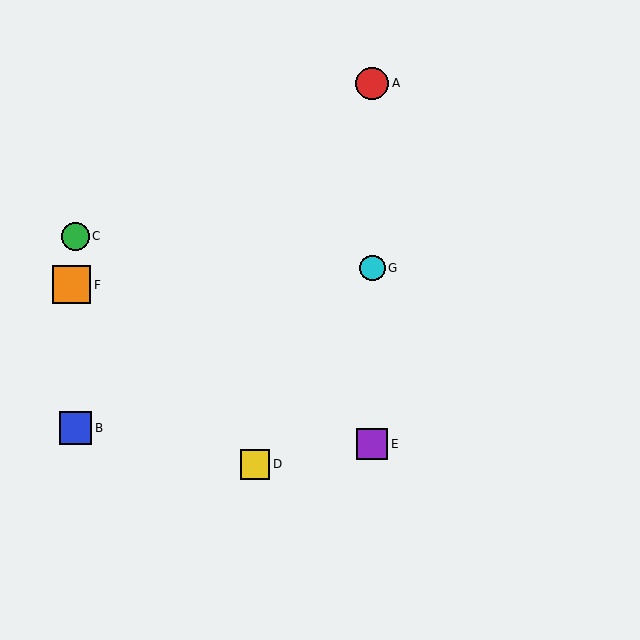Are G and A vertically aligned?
Yes, both are at x≈372.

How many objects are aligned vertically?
3 objects (A, E, G) are aligned vertically.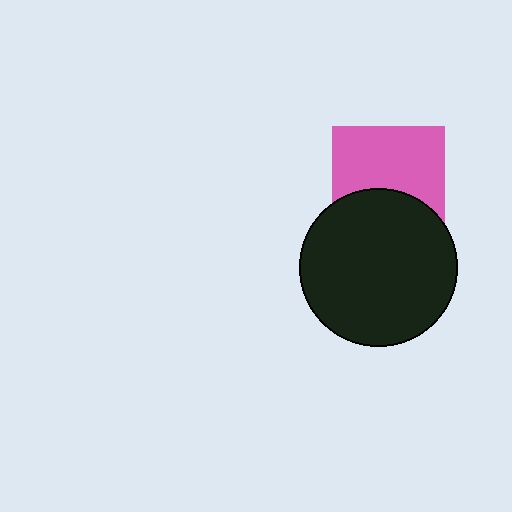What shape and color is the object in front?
The object in front is a black circle.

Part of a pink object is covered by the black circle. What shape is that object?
It is a square.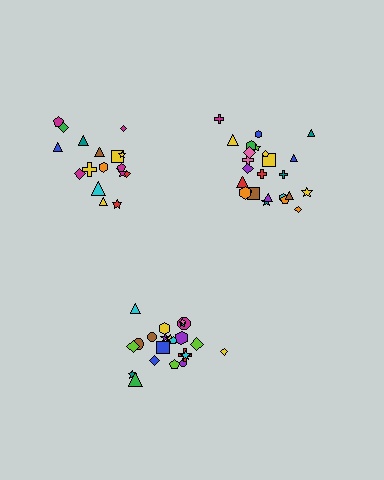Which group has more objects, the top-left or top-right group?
The top-right group.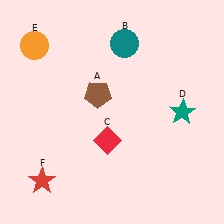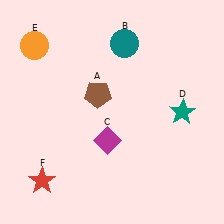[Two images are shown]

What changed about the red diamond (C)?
In Image 1, C is red. In Image 2, it changed to magenta.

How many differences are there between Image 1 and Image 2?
There is 1 difference between the two images.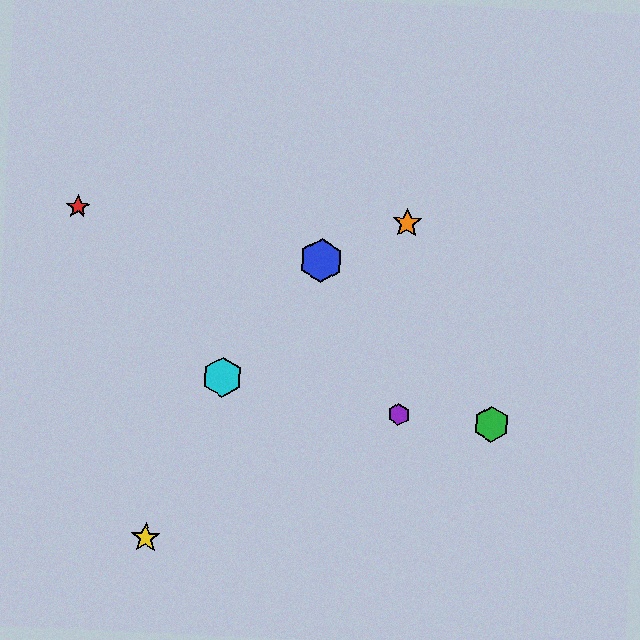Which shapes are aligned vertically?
The purple hexagon, the orange star are aligned vertically.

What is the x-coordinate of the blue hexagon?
The blue hexagon is at x≈321.